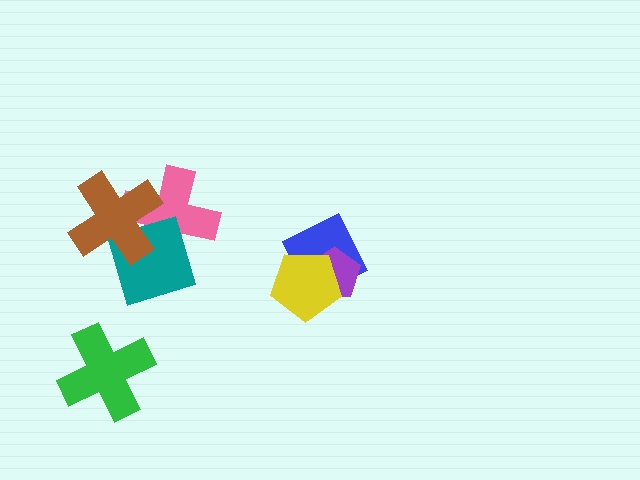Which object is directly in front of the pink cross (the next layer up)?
The teal square is directly in front of the pink cross.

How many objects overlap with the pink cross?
2 objects overlap with the pink cross.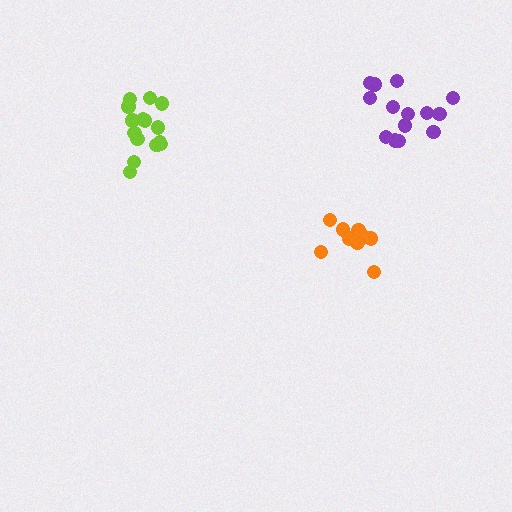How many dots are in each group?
Group 1: 11 dots, Group 2: 14 dots, Group 3: 16 dots (41 total).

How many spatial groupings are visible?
There are 3 spatial groupings.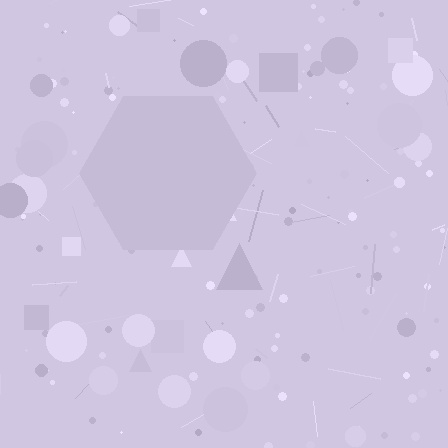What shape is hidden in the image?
A hexagon is hidden in the image.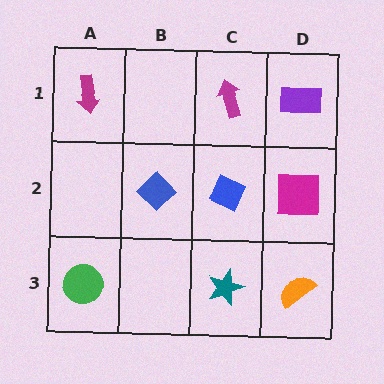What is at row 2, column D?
A magenta square.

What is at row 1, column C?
A magenta arrow.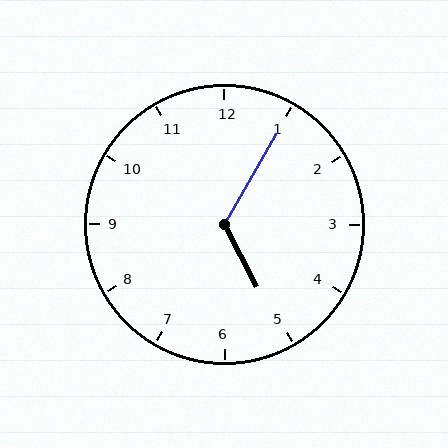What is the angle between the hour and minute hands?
Approximately 122 degrees.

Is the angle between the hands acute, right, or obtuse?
It is obtuse.